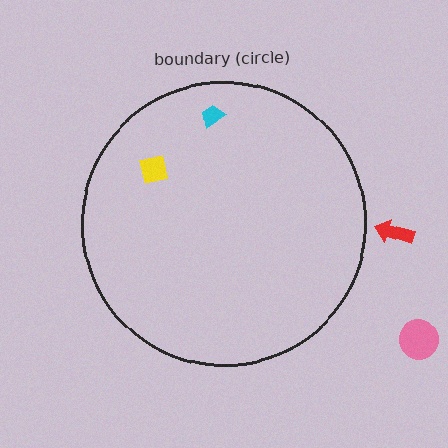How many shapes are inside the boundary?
2 inside, 2 outside.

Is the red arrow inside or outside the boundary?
Outside.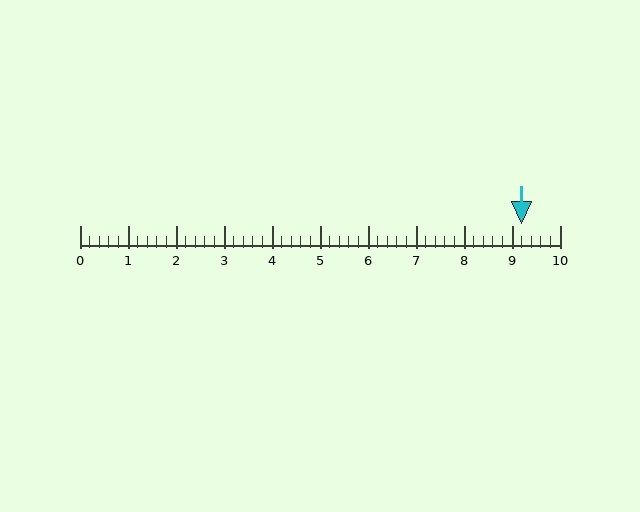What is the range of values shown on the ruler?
The ruler shows values from 0 to 10.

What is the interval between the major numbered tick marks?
The major tick marks are spaced 1 units apart.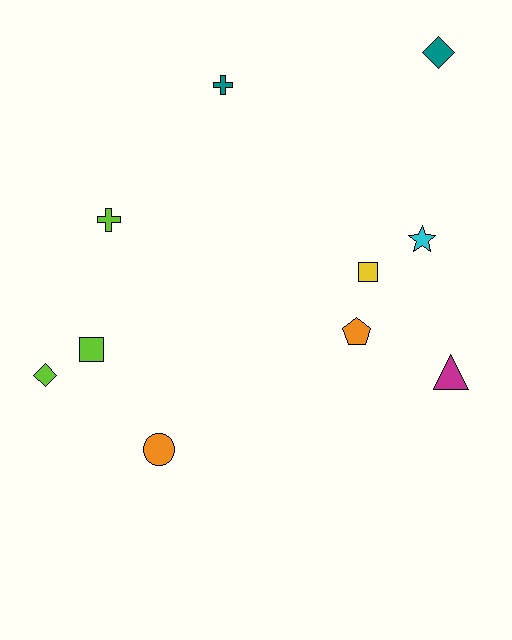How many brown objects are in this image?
There are no brown objects.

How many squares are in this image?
There are 2 squares.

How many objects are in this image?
There are 10 objects.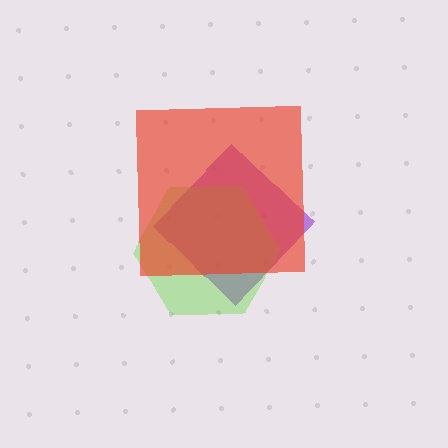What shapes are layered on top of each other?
The layered shapes are: a purple diamond, a lime hexagon, a red square.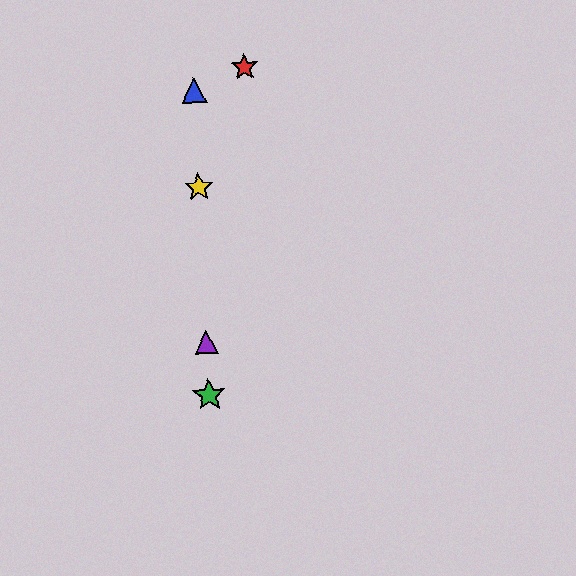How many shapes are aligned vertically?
4 shapes (the blue triangle, the green star, the yellow star, the purple triangle) are aligned vertically.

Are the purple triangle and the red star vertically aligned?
No, the purple triangle is at x≈206 and the red star is at x≈244.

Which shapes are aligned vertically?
The blue triangle, the green star, the yellow star, the purple triangle are aligned vertically.